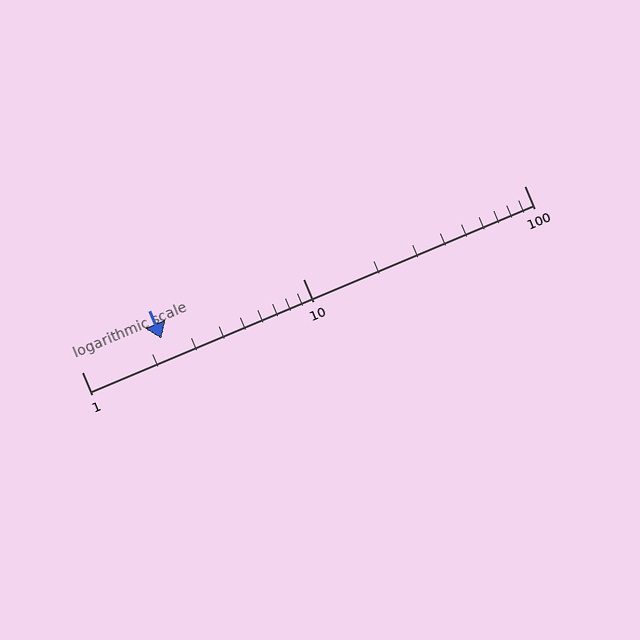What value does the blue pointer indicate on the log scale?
The pointer indicates approximately 2.3.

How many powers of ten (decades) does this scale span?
The scale spans 2 decades, from 1 to 100.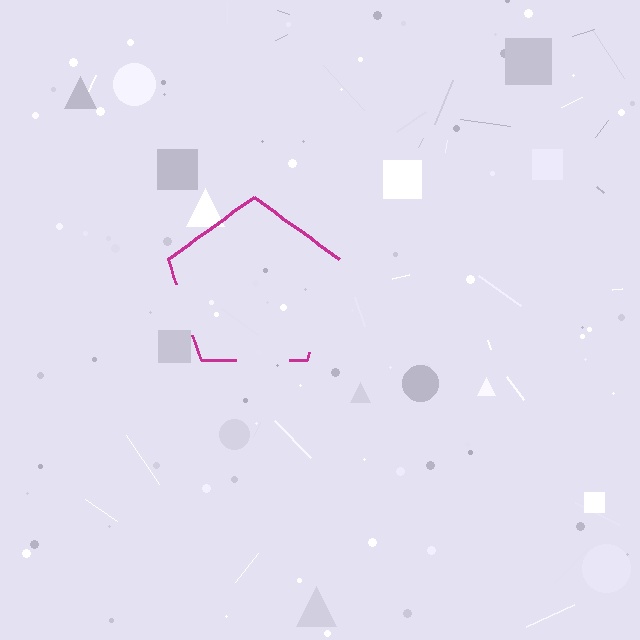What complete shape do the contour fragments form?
The contour fragments form a pentagon.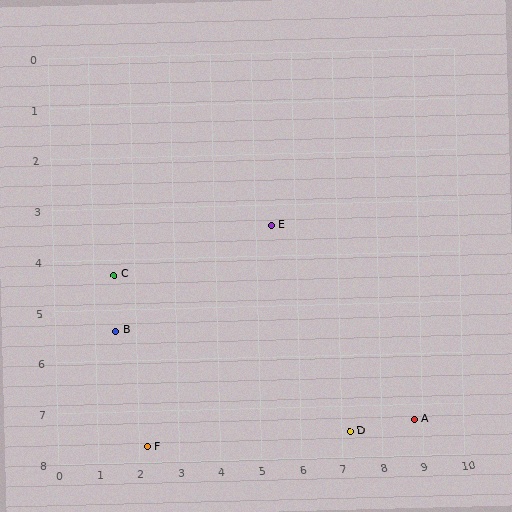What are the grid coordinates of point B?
Point B is at approximately (1.5, 5.4).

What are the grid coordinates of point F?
Point F is at approximately (2.2, 7.7).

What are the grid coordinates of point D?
Point D is at approximately (7.2, 7.5).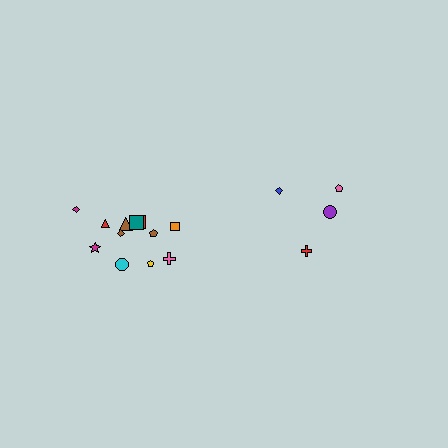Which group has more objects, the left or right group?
The left group.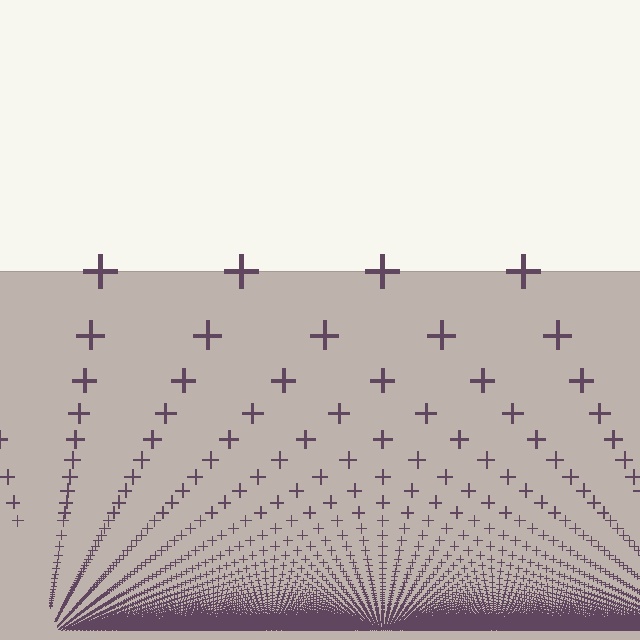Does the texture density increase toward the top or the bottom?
Density increases toward the bottom.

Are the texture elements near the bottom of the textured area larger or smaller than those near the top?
Smaller. The gradient is inverted — elements near the bottom are smaller and denser.